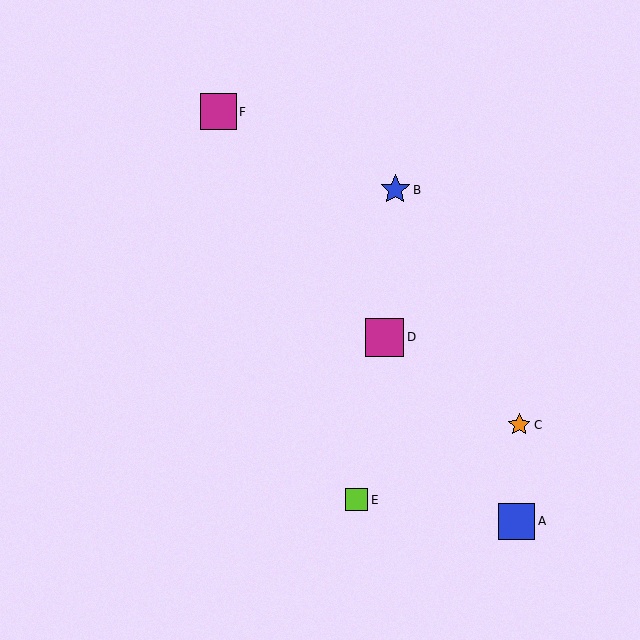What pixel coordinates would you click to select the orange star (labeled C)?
Click at (519, 425) to select the orange star C.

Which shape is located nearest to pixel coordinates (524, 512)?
The blue square (labeled A) at (517, 521) is nearest to that location.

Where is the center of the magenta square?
The center of the magenta square is at (385, 337).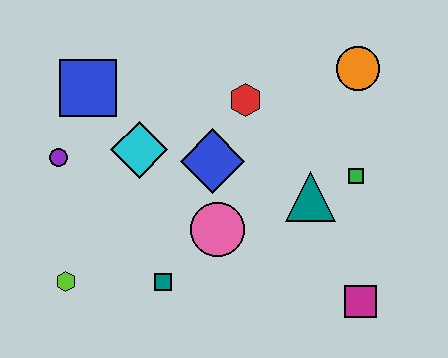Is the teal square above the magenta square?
Yes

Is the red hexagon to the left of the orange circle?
Yes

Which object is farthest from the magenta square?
The blue square is farthest from the magenta square.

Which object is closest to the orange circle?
The green square is closest to the orange circle.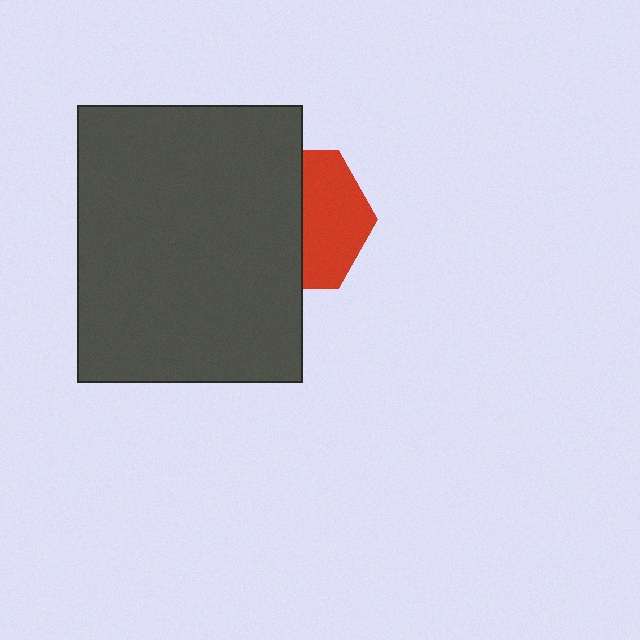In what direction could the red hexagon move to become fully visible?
The red hexagon could move right. That would shift it out from behind the dark gray rectangle entirely.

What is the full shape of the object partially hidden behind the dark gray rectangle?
The partially hidden object is a red hexagon.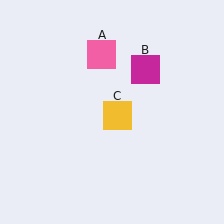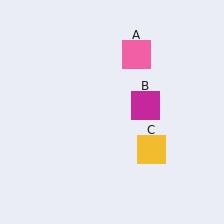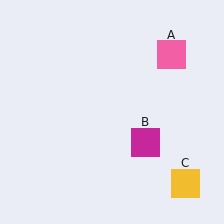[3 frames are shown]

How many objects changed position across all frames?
3 objects changed position: pink square (object A), magenta square (object B), yellow square (object C).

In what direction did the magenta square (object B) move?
The magenta square (object B) moved down.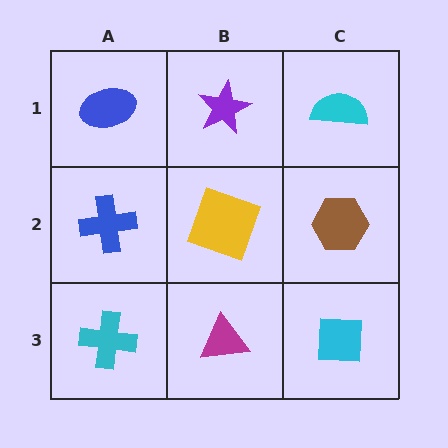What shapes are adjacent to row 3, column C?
A brown hexagon (row 2, column C), a magenta triangle (row 3, column B).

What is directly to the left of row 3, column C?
A magenta triangle.